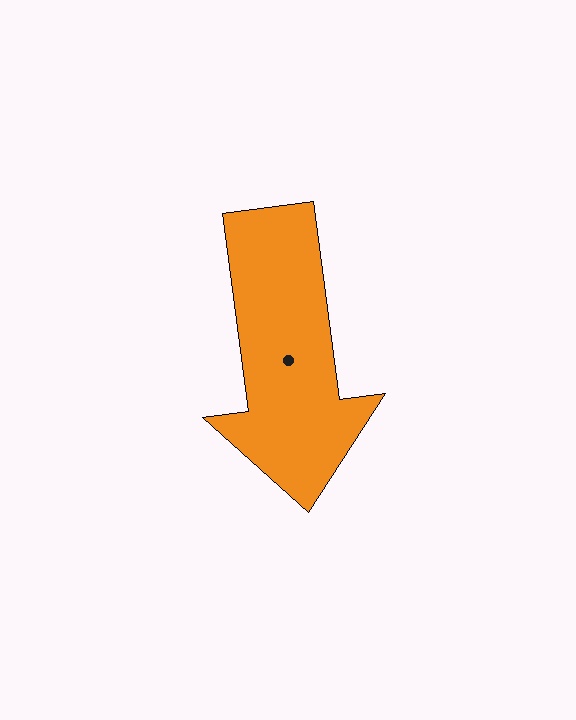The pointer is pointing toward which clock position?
Roughly 6 o'clock.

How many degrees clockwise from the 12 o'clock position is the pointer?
Approximately 172 degrees.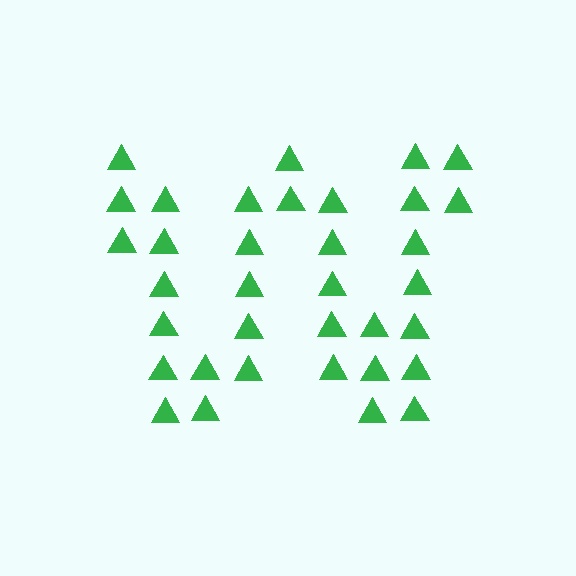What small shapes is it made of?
It is made of small triangles.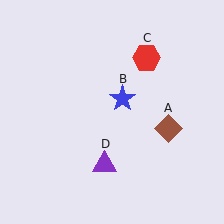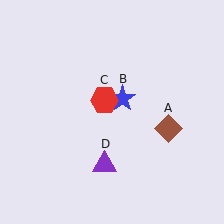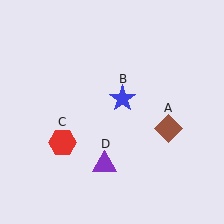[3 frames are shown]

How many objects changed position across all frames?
1 object changed position: red hexagon (object C).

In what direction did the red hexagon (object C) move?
The red hexagon (object C) moved down and to the left.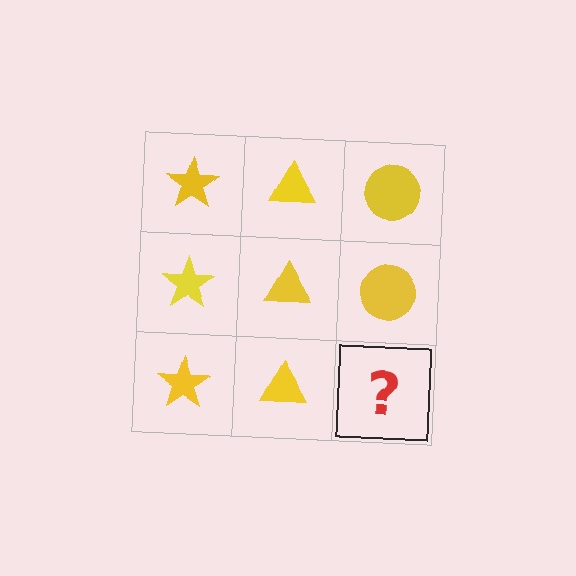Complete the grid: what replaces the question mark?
The question mark should be replaced with a yellow circle.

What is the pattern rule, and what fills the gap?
The rule is that each column has a consistent shape. The gap should be filled with a yellow circle.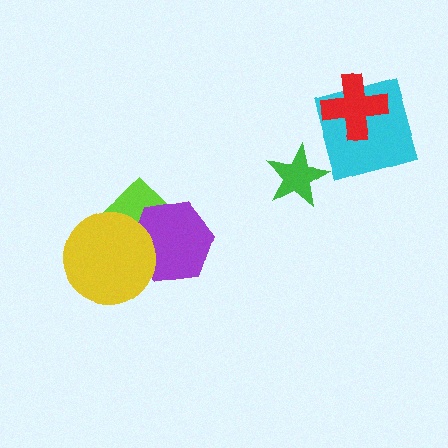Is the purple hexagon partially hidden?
Yes, it is partially covered by another shape.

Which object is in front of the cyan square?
The red cross is in front of the cyan square.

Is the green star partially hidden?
No, no other shape covers it.